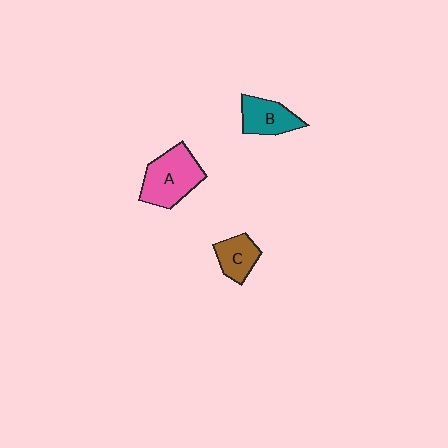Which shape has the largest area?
Shape A (pink).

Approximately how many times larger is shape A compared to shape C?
Approximately 1.8 times.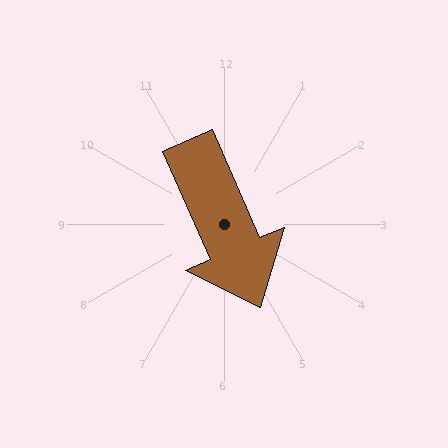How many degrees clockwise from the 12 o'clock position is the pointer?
Approximately 156 degrees.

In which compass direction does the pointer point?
Southeast.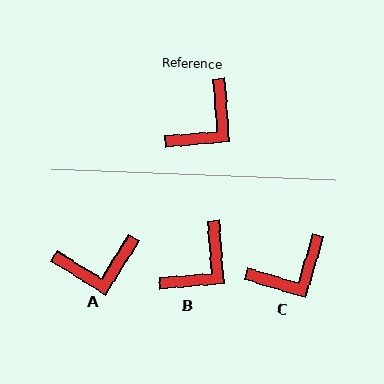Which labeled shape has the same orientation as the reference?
B.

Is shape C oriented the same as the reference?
No, it is off by about 21 degrees.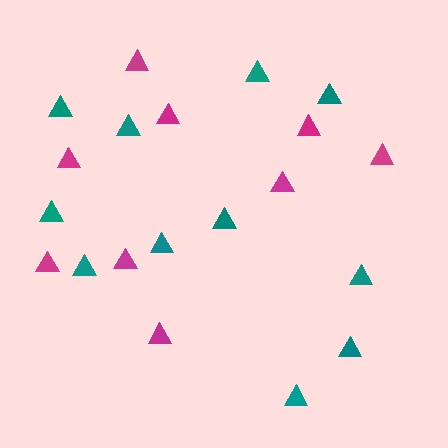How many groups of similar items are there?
There are 2 groups: one group of magenta triangles (9) and one group of teal triangles (11).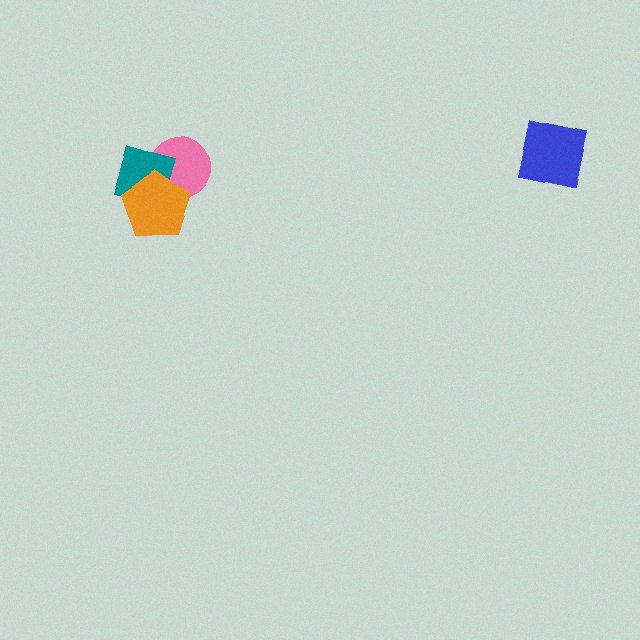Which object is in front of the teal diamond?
The orange pentagon is in front of the teal diamond.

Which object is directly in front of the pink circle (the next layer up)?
The teal diamond is directly in front of the pink circle.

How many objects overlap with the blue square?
0 objects overlap with the blue square.